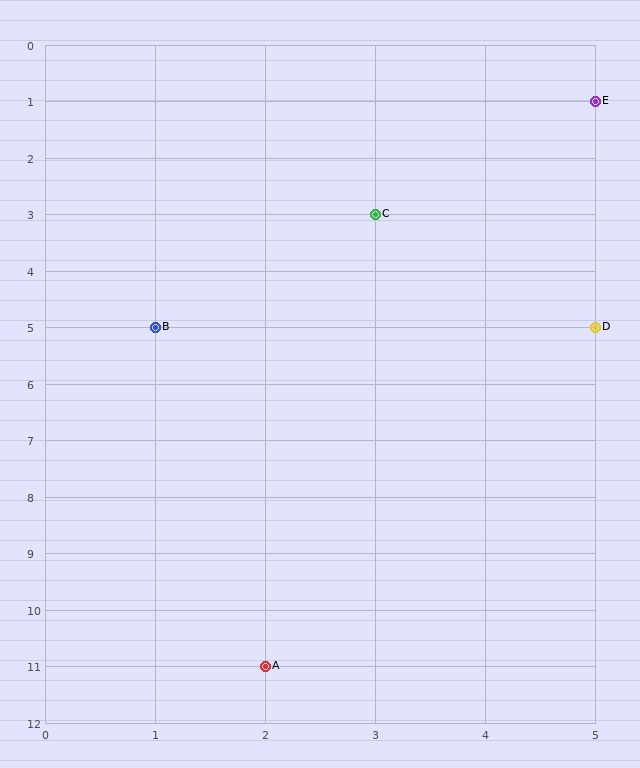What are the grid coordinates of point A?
Point A is at grid coordinates (2, 11).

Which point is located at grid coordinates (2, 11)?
Point A is at (2, 11).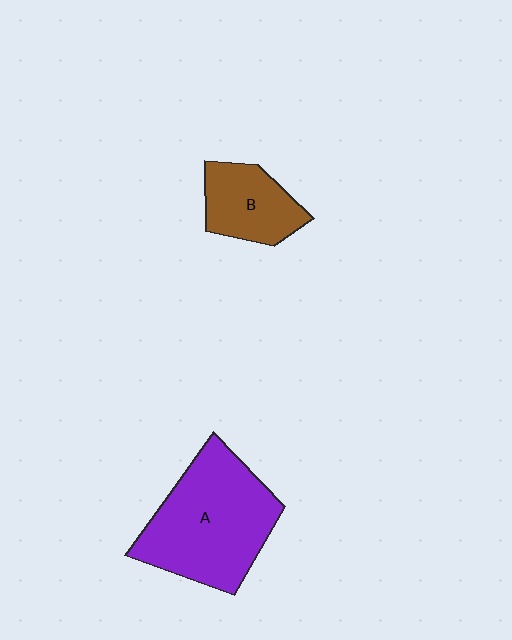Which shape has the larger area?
Shape A (purple).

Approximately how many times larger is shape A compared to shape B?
Approximately 2.1 times.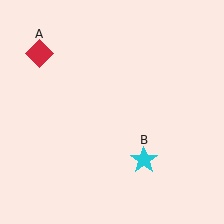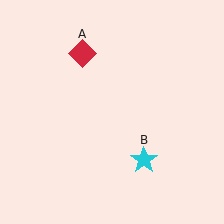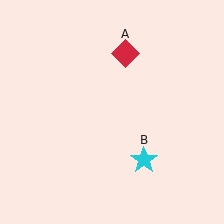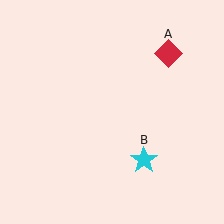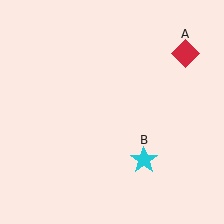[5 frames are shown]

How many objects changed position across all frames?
1 object changed position: red diamond (object A).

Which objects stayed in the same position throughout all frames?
Cyan star (object B) remained stationary.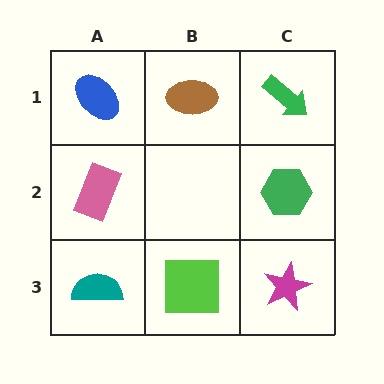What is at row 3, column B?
A lime square.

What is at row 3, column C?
A magenta star.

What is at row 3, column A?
A teal semicircle.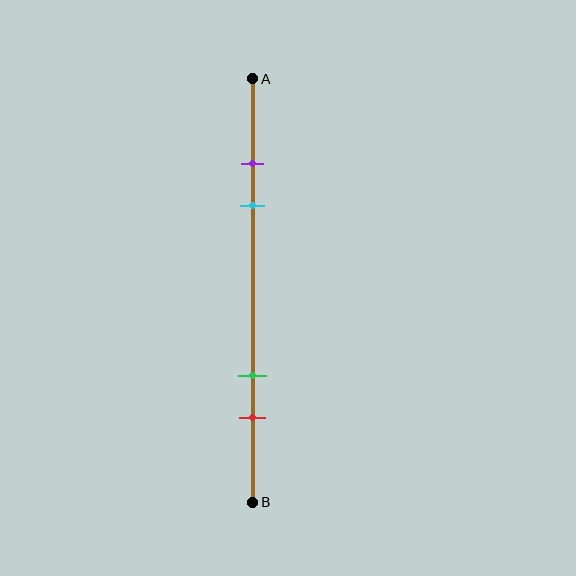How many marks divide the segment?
There are 4 marks dividing the segment.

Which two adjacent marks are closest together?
The purple and cyan marks are the closest adjacent pair.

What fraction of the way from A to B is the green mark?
The green mark is approximately 70% (0.7) of the way from A to B.